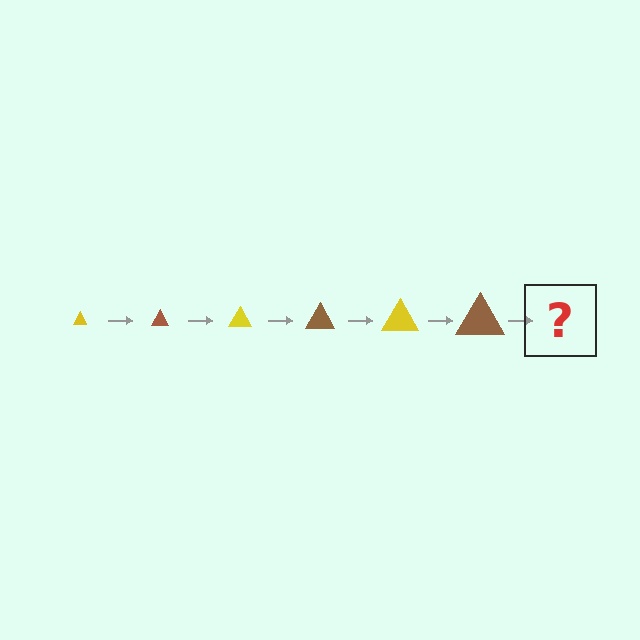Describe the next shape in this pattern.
It should be a yellow triangle, larger than the previous one.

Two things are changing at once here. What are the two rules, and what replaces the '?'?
The two rules are that the triangle grows larger each step and the color cycles through yellow and brown. The '?' should be a yellow triangle, larger than the previous one.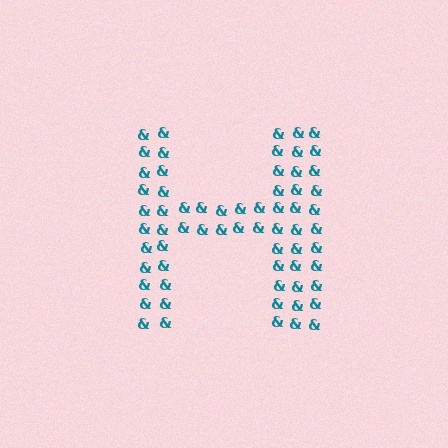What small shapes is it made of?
It is made of small ampersands.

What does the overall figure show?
The overall figure shows the letter H.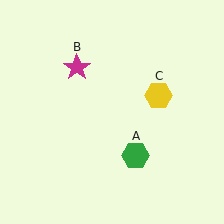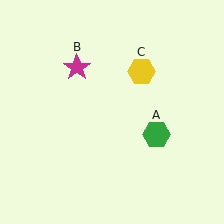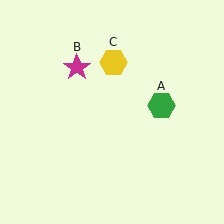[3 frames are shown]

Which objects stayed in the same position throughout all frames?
Magenta star (object B) remained stationary.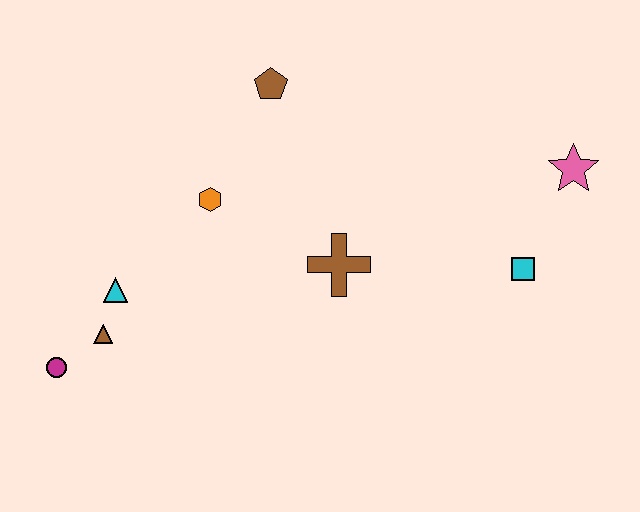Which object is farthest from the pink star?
The magenta circle is farthest from the pink star.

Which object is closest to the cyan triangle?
The brown triangle is closest to the cyan triangle.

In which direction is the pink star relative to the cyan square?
The pink star is above the cyan square.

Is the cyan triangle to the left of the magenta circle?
No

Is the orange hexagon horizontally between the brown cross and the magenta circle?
Yes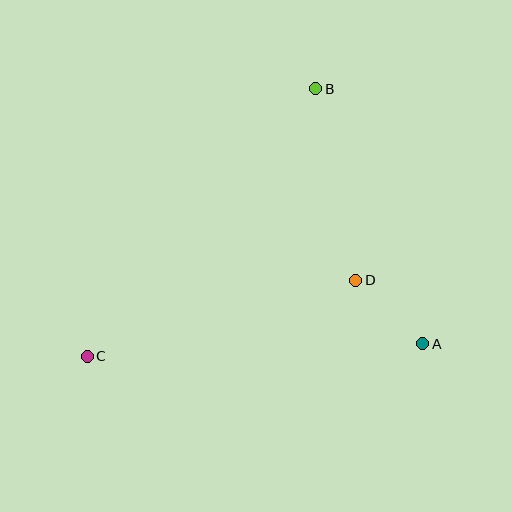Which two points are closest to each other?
Points A and D are closest to each other.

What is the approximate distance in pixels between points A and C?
The distance between A and C is approximately 336 pixels.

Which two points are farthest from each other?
Points B and C are farthest from each other.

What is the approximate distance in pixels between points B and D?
The distance between B and D is approximately 196 pixels.